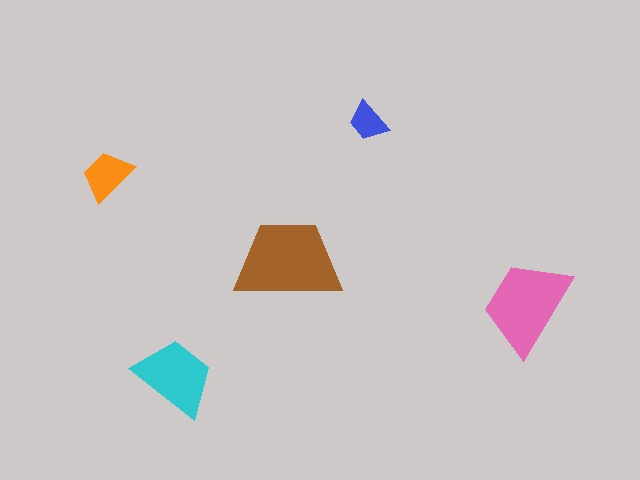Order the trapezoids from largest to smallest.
the brown one, the pink one, the cyan one, the orange one, the blue one.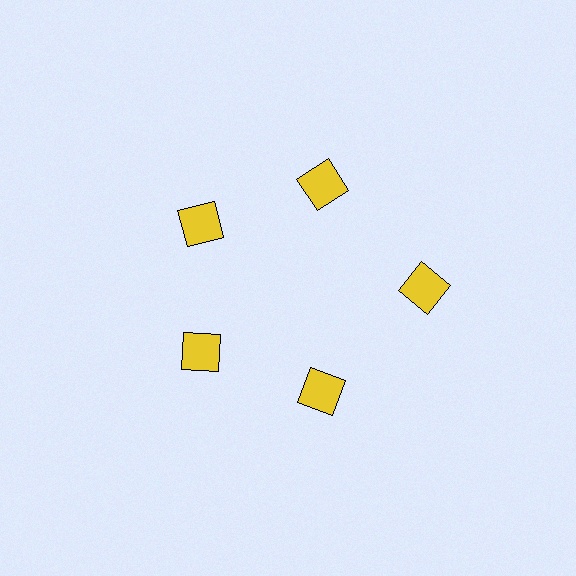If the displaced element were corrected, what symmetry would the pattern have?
It would have 5-fold rotational symmetry — the pattern would map onto itself every 72 degrees.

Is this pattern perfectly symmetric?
No. The 5 yellow squares are arranged in a ring, but one element near the 3 o'clock position is pushed outward from the center, breaking the 5-fold rotational symmetry.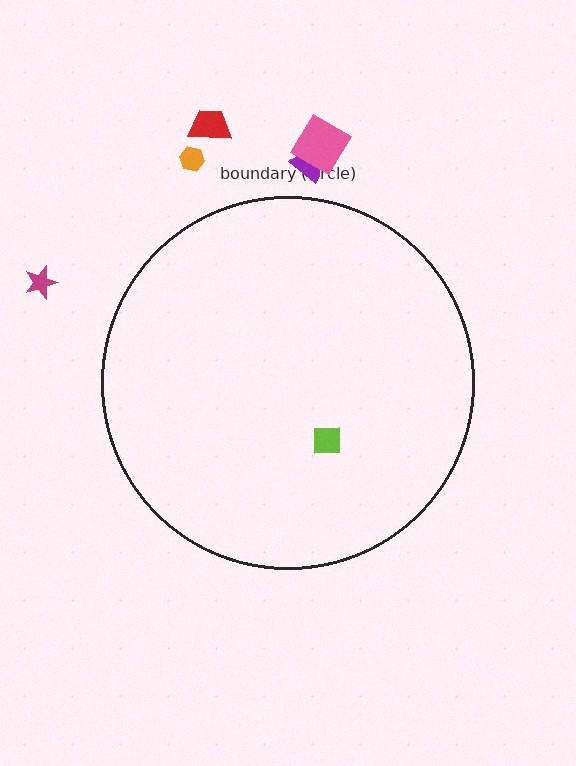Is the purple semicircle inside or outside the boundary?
Outside.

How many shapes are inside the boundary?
1 inside, 5 outside.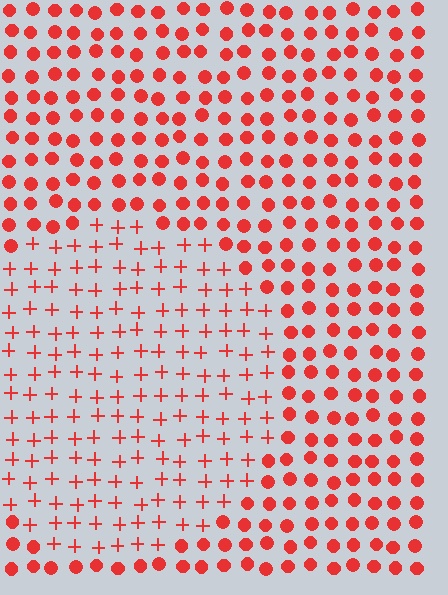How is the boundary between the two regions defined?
The boundary is defined by a change in element shape: plus signs inside vs. circles outside. All elements share the same color and spacing.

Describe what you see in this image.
The image is filled with small red elements arranged in a uniform grid. A circle-shaped region contains plus signs, while the surrounding area contains circles. The boundary is defined purely by the change in element shape.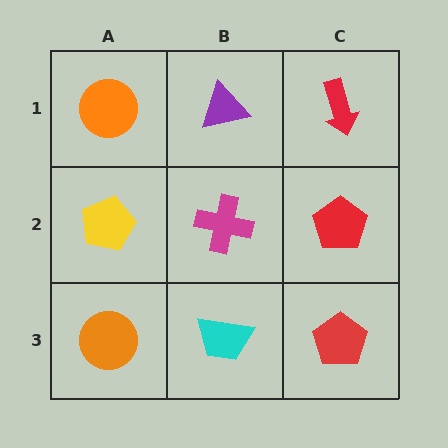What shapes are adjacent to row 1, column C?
A red pentagon (row 2, column C), a purple triangle (row 1, column B).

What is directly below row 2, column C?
A red pentagon.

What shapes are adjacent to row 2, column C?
A red arrow (row 1, column C), a red pentagon (row 3, column C), a magenta cross (row 2, column B).